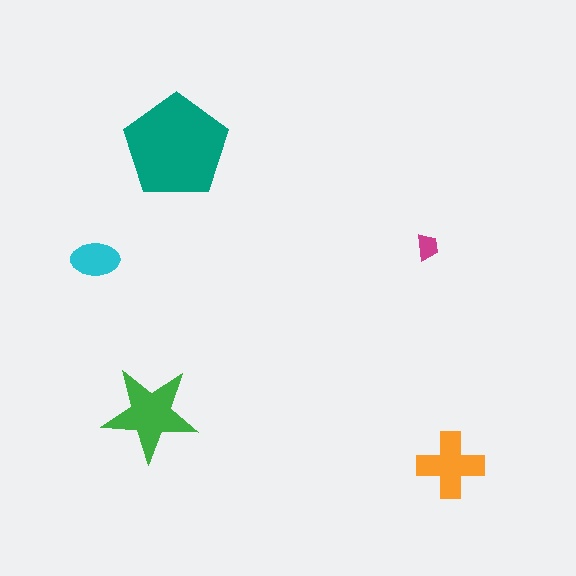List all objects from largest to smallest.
The teal pentagon, the green star, the orange cross, the cyan ellipse, the magenta trapezoid.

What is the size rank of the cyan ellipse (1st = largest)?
4th.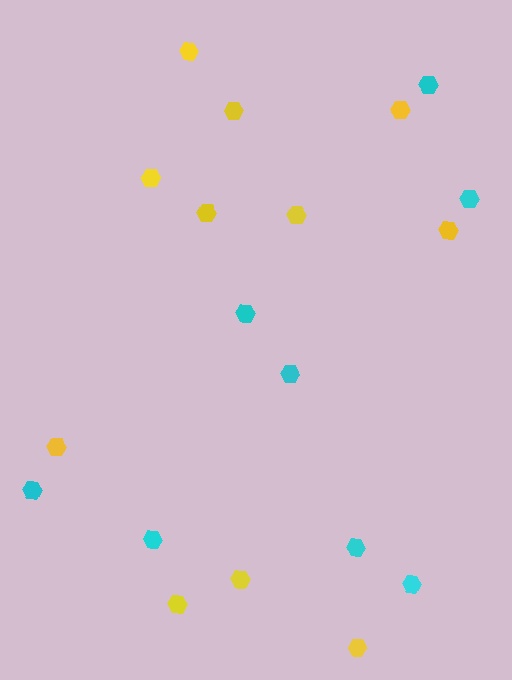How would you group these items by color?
There are 2 groups: one group of cyan hexagons (8) and one group of yellow hexagons (11).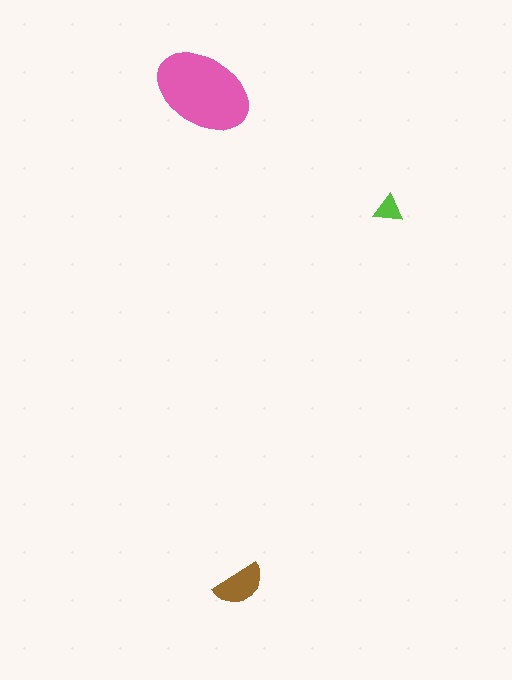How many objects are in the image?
There are 3 objects in the image.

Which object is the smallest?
The lime triangle.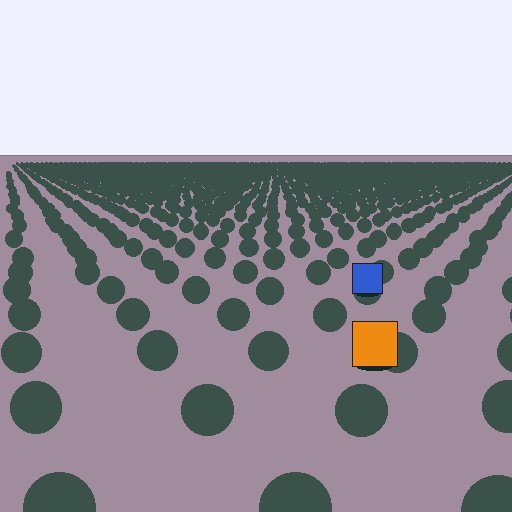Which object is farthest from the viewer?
The blue square is farthest from the viewer. It appears smaller and the ground texture around it is denser.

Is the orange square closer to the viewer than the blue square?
Yes. The orange square is closer — you can tell from the texture gradient: the ground texture is coarser near it.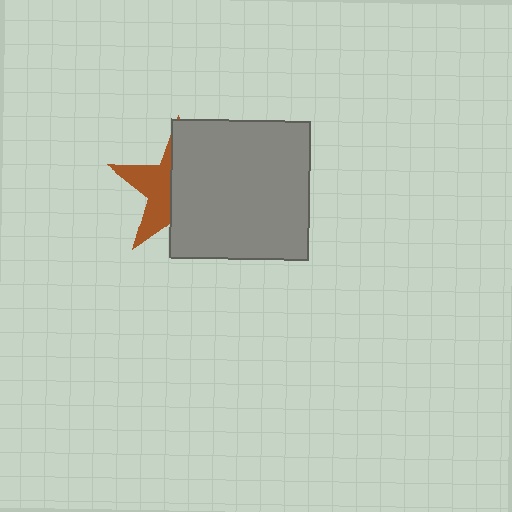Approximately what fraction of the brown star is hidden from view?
Roughly 60% of the brown star is hidden behind the gray square.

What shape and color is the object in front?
The object in front is a gray square.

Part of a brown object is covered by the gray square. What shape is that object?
It is a star.